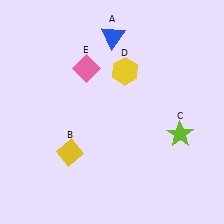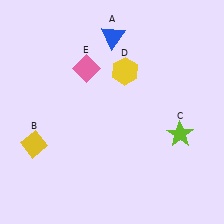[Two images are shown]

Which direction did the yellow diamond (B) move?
The yellow diamond (B) moved left.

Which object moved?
The yellow diamond (B) moved left.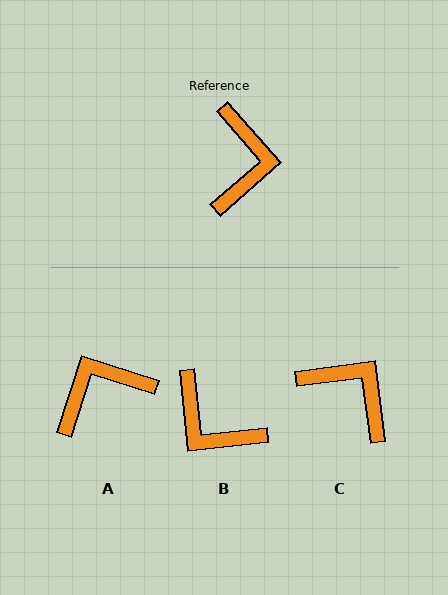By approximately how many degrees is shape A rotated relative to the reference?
Approximately 121 degrees counter-clockwise.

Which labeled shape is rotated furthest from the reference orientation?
B, about 125 degrees away.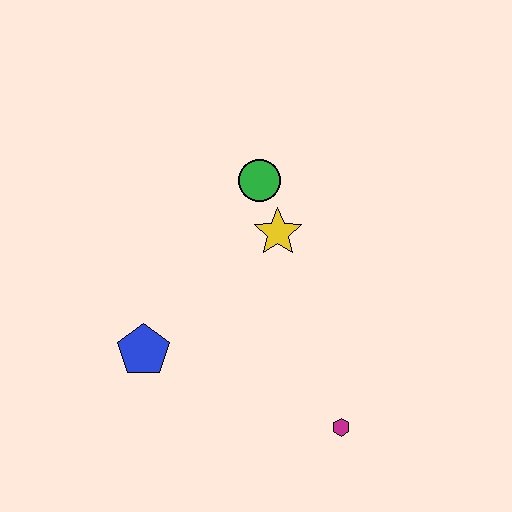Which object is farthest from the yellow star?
The magenta hexagon is farthest from the yellow star.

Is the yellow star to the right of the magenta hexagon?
No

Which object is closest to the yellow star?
The green circle is closest to the yellow star.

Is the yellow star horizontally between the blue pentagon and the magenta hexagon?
Yes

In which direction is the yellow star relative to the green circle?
The yellow star is below the green circle.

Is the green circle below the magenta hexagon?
No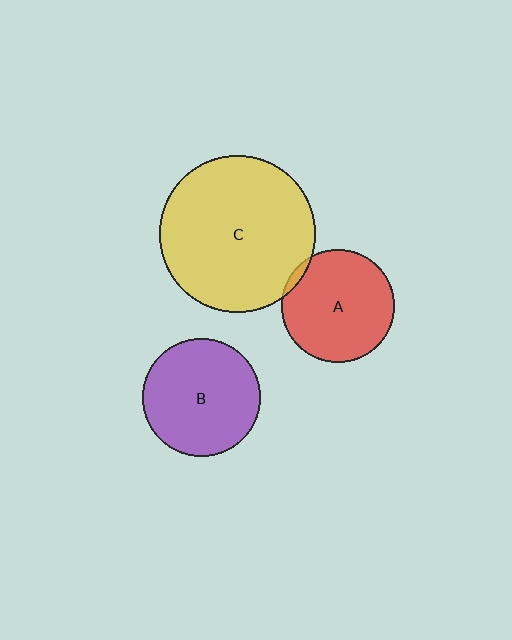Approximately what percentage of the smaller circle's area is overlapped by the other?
Approximately 5%.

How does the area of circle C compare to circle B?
Approximately 1.7 times.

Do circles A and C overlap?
Yes.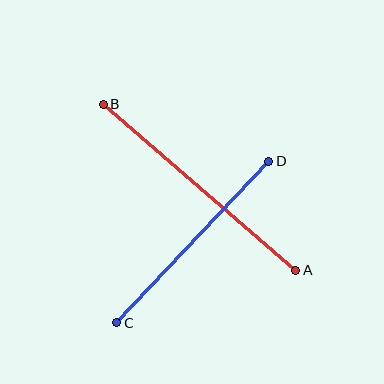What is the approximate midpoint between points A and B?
The midpoint is at approximately (200, 187) pixels.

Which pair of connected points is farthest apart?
Points A and B are farthest apart.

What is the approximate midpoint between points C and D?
The midpoint is at approximately (193, 242) pixels.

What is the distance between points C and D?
The distance is approximately 222 pixels.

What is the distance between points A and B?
The distance is approximately 254 pixels.